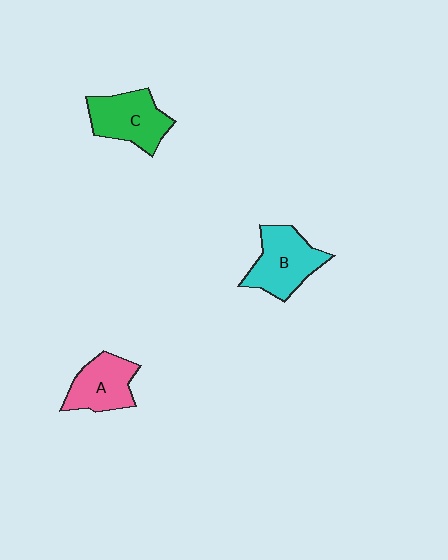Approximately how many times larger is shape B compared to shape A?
Approximately 1.2 times.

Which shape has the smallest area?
Shape A (pink).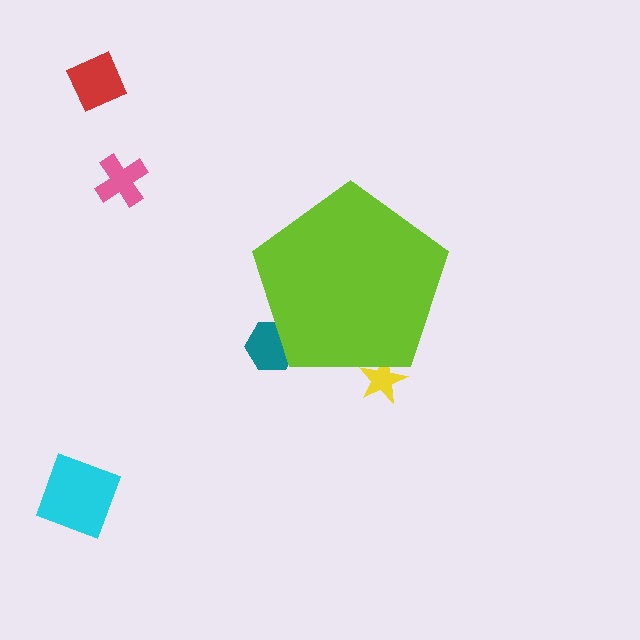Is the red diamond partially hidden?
No, the red diamond is fully visible.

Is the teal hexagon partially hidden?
Yes, the teal hexagon is partially hidden behind the lime pentagon.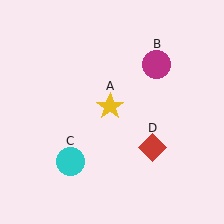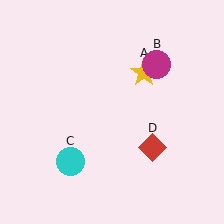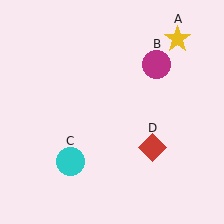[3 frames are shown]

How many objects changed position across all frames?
1 object changed position: yellow star (object A).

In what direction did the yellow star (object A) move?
The yellow star (object A) moved up and to the right.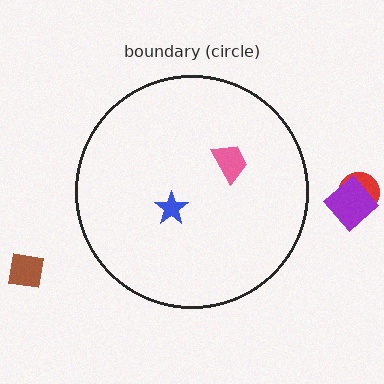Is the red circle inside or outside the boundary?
Outside.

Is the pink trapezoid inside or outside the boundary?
Inside.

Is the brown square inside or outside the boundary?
Outside.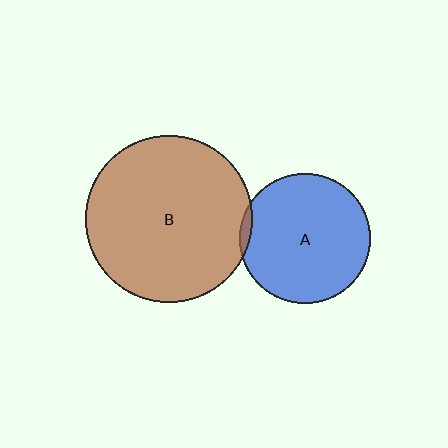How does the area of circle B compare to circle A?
Approximately 1.6 times.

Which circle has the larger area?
Circle B (brown).